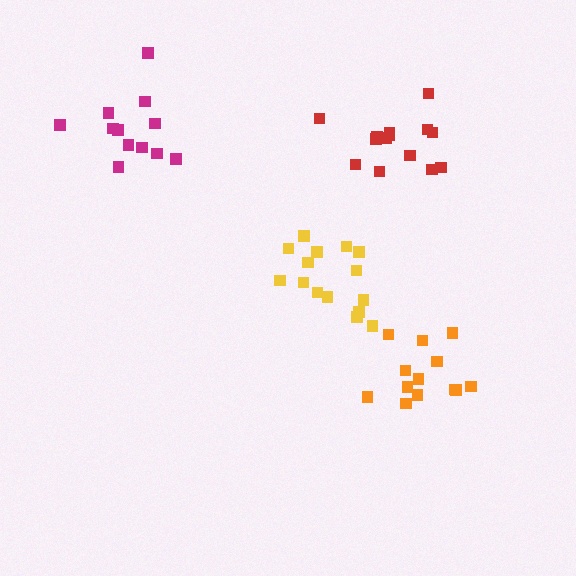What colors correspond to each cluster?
The clusters are colored: yellow, red, orange, magenta.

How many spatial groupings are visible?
There are 4 spatial groupings.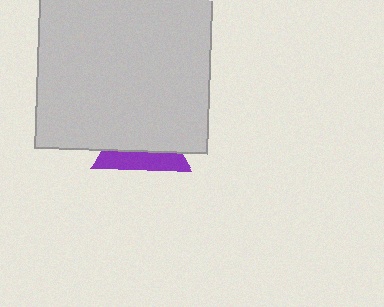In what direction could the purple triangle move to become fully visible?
The purple triangle could move down. That would shift it out from behind the light gray square entirely.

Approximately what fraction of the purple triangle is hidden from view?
Roughly 63% of the purple triangle is hidden behind the light gray square.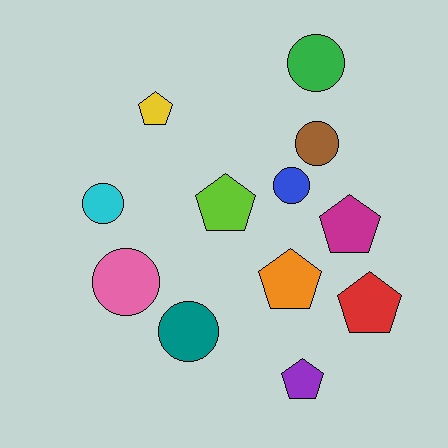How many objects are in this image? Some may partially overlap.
There are 12 objects.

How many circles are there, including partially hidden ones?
There are 6 circles.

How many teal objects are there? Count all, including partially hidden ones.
There is 1 teal object.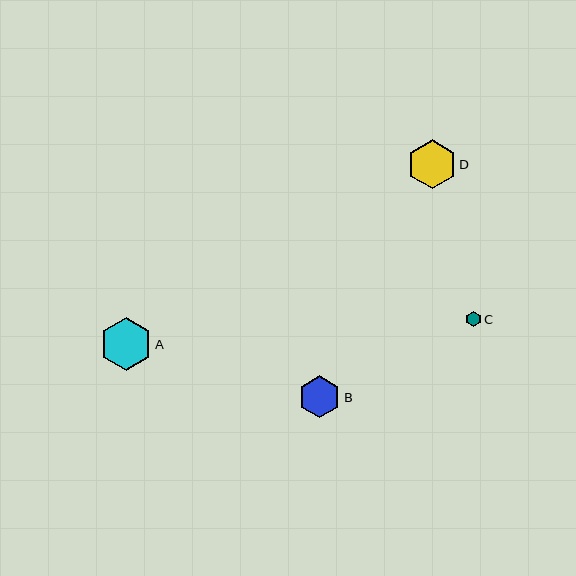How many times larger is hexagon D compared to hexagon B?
Hexagon D is approximately 1.2 times the size of hexagon B.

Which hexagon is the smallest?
Hexagon C is the smallest with a size of approximately 15 pixels.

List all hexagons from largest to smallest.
From largest to smallest: A, D, B, C.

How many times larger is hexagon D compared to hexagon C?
Hexagon D is approximately 3.2 times the size of hexagon C.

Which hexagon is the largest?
Hexagon A is the largest with a size of approximately 53 pixels.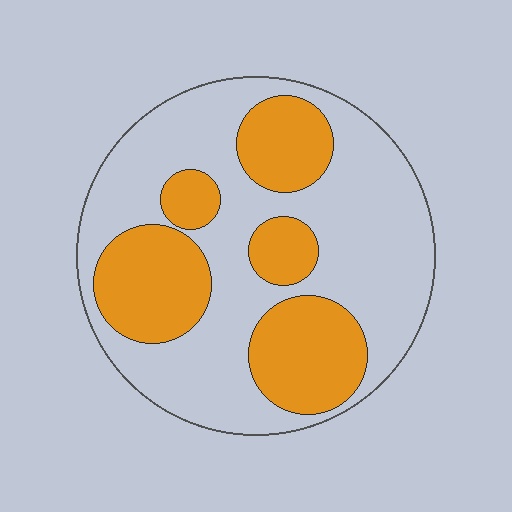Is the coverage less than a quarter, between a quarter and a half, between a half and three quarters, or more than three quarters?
Between a quarter and a half.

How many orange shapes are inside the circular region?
5.